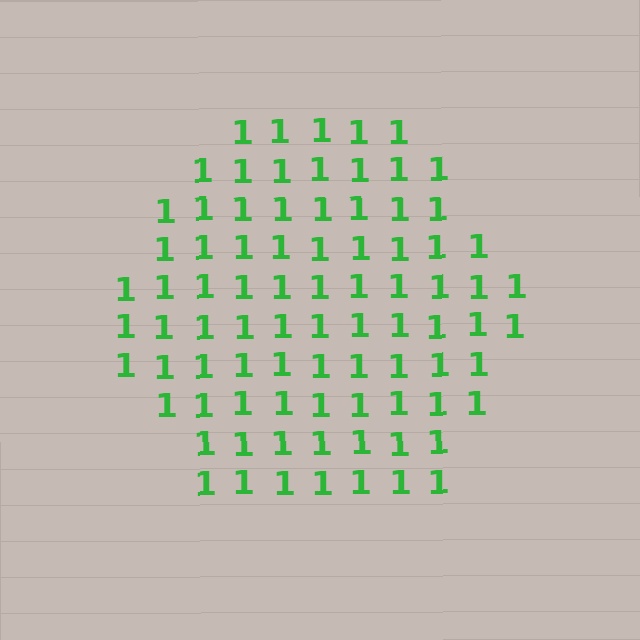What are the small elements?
The small elements are digit 1's.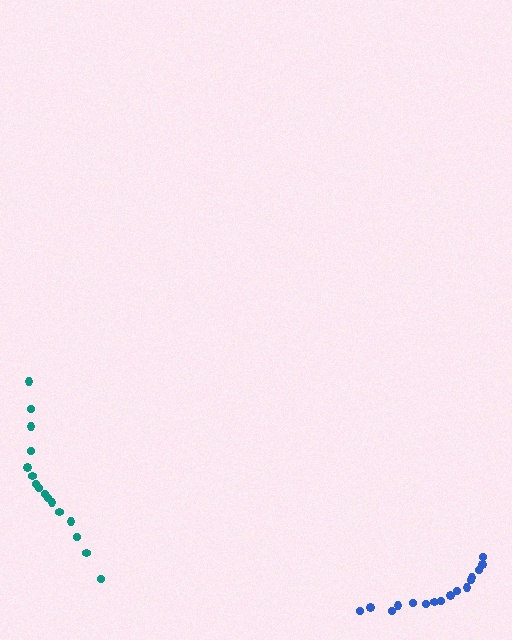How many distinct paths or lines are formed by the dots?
There are 2 distinct paths.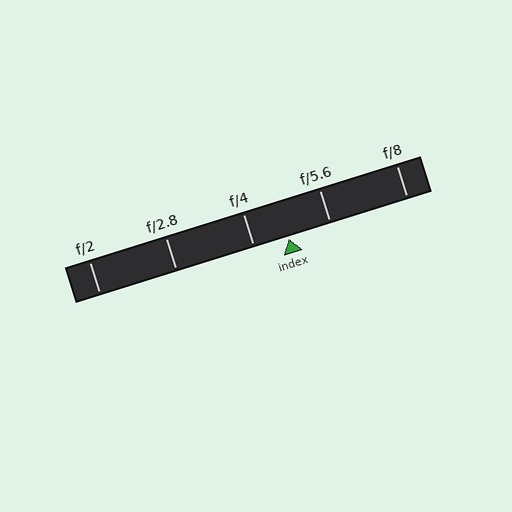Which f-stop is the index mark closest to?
The index mark is closest to f/4.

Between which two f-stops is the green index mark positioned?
The index mark is between f/4 and f/5.6.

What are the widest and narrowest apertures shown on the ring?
The widest aperture shown is f/2 and the narrowest is f/8.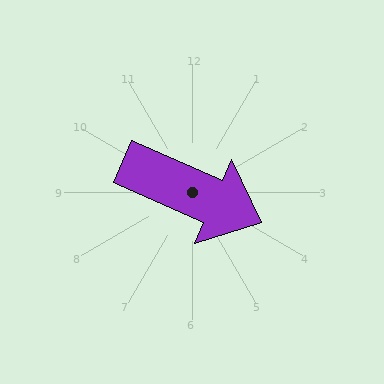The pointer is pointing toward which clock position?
Roughly 4 o'clock.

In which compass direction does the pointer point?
Southeast.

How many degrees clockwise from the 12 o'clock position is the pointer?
Approximately 114 degrees.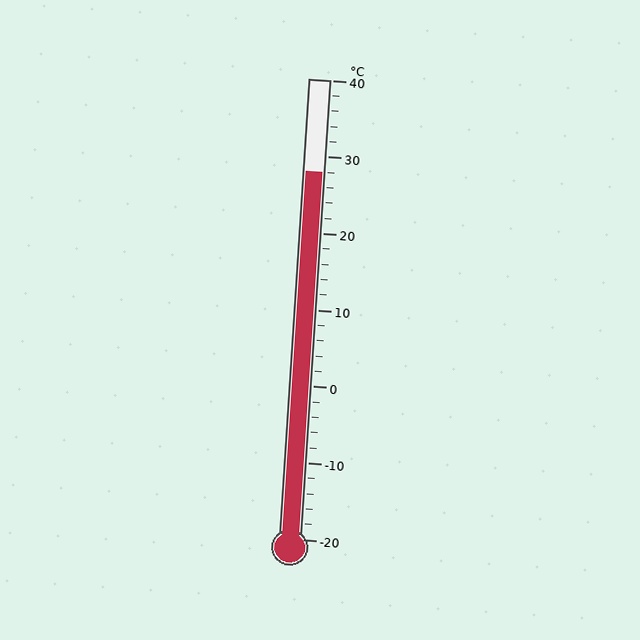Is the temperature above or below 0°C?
The temperature is above 0°C.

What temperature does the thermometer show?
The thermometer shows approximately 28°C.